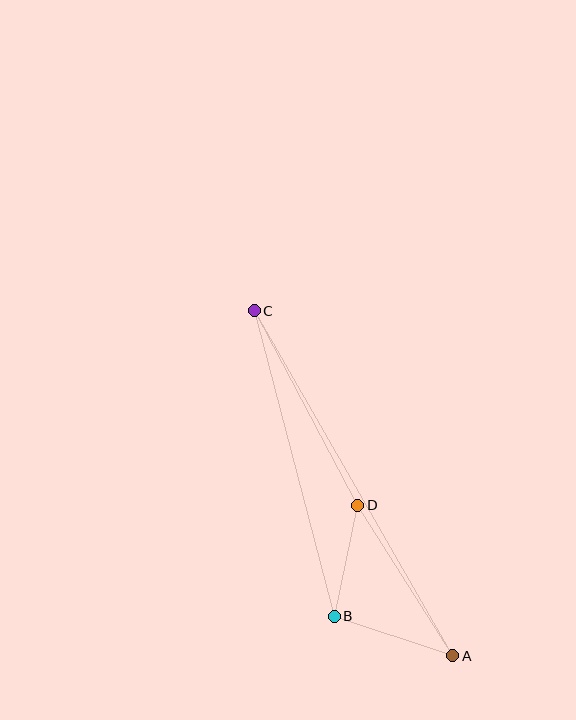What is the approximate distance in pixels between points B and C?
The distance between B and C is approximately 316 pixels.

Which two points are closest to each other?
Points B and D are closest to each other.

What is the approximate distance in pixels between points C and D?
The distance between C and D is approximately 220 pixels.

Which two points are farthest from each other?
Points A and C are farthest from each other.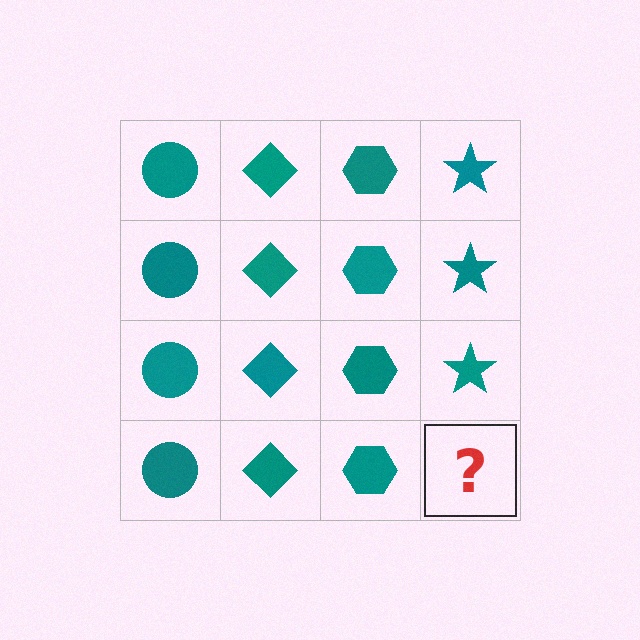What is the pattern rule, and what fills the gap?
The rule is that each column has a consistent shape. The gap should be filled with a teal star.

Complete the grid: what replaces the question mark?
The question mark should be replaced with a teal star.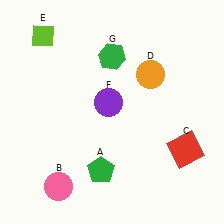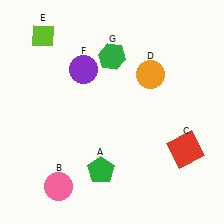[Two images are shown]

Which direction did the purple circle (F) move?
The purple circle (F) moved up.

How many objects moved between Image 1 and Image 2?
1 object moved between the two images.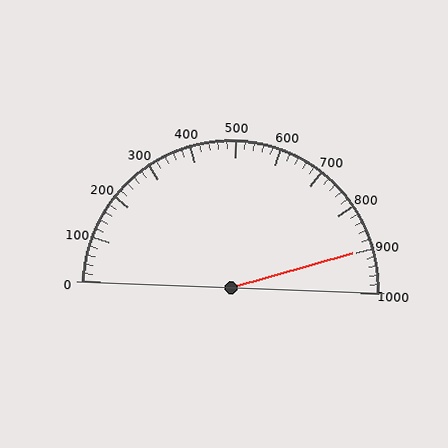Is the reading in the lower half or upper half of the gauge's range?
The reading is in the upper half of the range (0 to 1000).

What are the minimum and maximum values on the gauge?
The gauge ranges from 0 to 1000.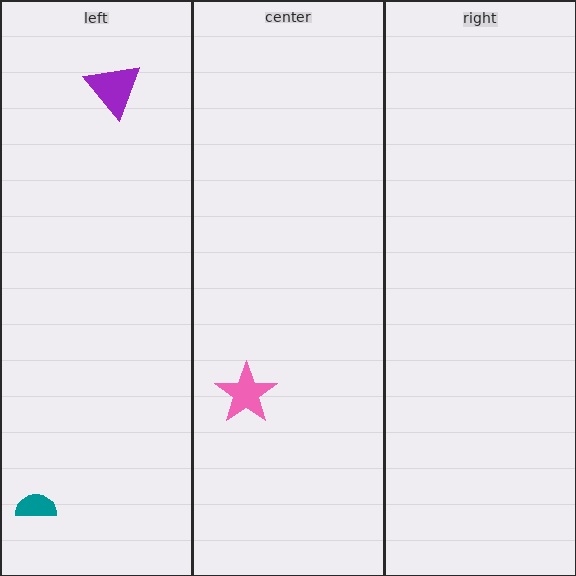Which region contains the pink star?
The center region.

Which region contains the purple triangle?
The left region.